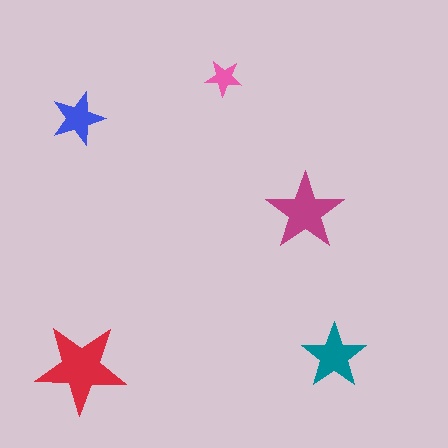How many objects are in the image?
There are 5 objects in the image.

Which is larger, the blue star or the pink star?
The blue one.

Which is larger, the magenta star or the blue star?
The magenta one.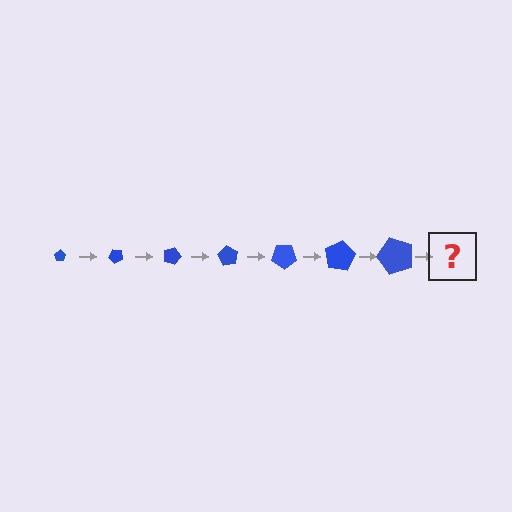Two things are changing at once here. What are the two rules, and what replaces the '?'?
The two rules are that the pentagon grows larger each step and it rotates 45 degrees each step. The '?' should be a pentagon, larger than the previous one and rotated 315 degrees from the start.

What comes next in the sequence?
The next element should be a pentagon, larger than the previous one and rotated 315 degrees from the start.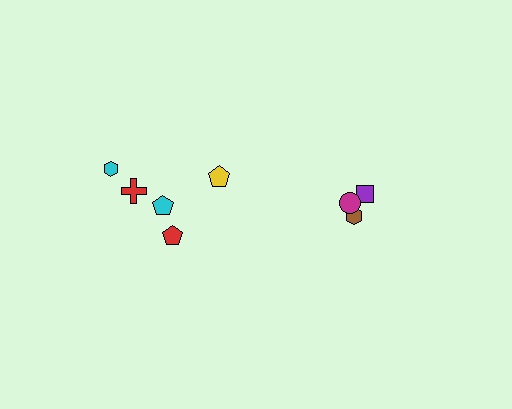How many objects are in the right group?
There are 3 objects.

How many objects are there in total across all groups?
There are 8 objects.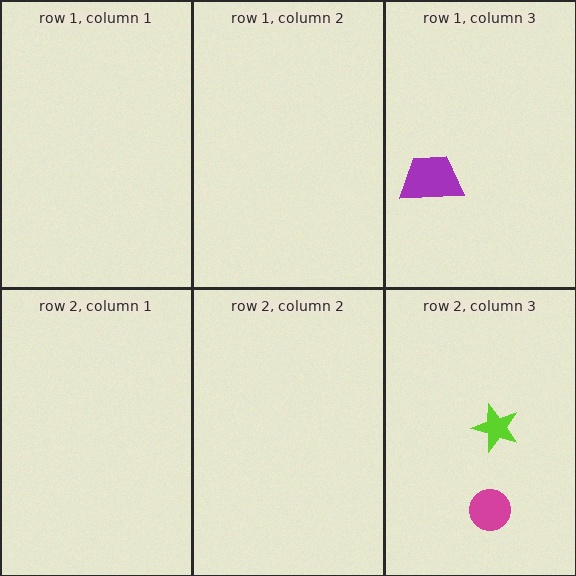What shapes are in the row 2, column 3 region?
The lime star, the magenta circle.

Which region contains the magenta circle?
The row 2, column 3 region.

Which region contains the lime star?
The row 2, column 3 region.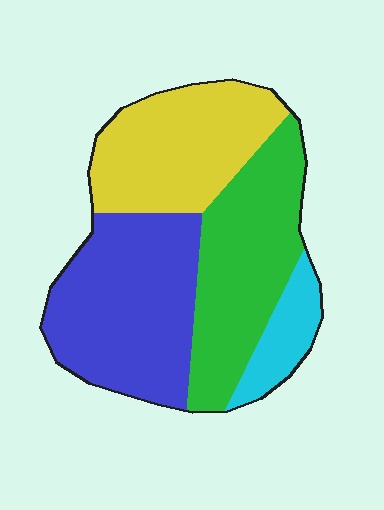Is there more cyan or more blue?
Blue.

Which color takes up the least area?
Cyan, at roughly 10%.